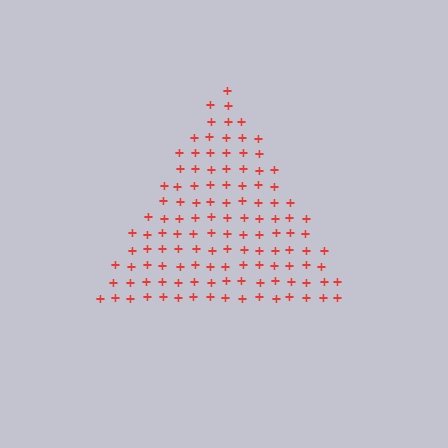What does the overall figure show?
The overall figure shows a triangle.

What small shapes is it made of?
It is made of small plus signs.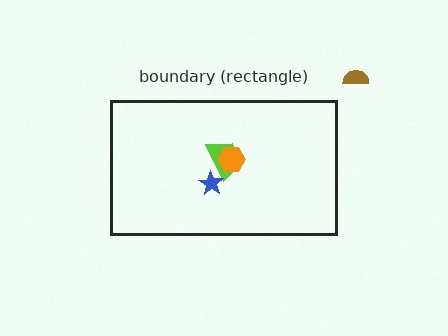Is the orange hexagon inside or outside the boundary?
Inside.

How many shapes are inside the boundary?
3 inside, 1 outside.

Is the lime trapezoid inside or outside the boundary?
Inside.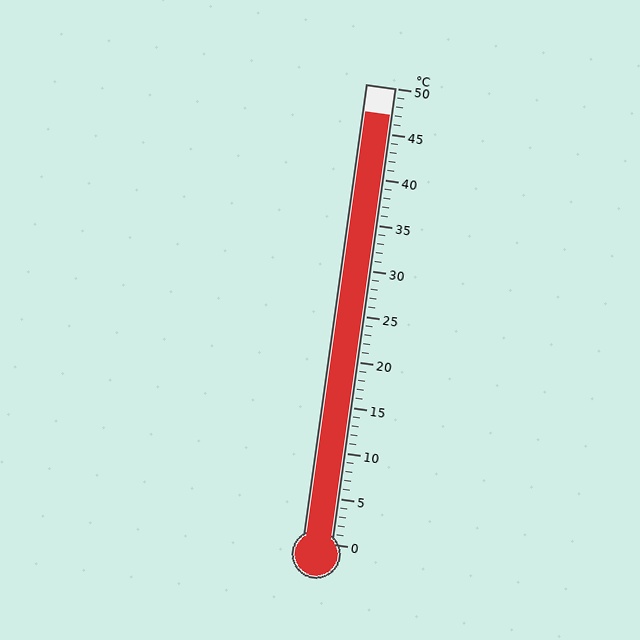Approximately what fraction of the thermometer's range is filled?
The thermometer is filled to approximately 95% of its range.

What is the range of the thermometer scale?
The thermometer scale ranges from 0°C to 50°C.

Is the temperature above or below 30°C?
The temperature is above 30°C.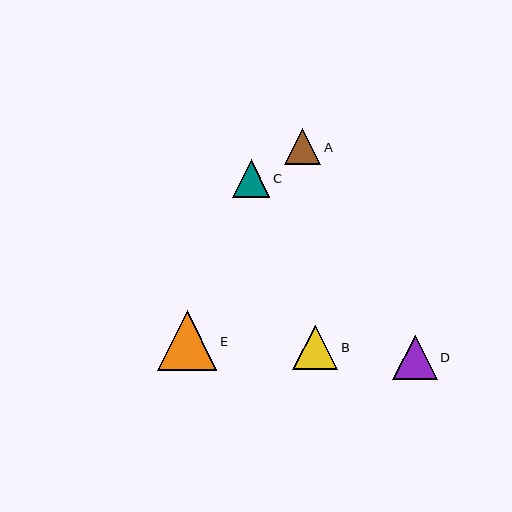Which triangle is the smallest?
Triangle A is the smallest with a size of approximately 36 pixels.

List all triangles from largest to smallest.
From largest to smallest: E, B, D, C, A.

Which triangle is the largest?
Triangle E is the largest with a size of approximately 59 pixels.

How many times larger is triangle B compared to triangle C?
Triangle B is approximately 1.2 times the size of triangle C.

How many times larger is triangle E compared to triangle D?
Triangle E is approximately 1.3 times the size of triangle D.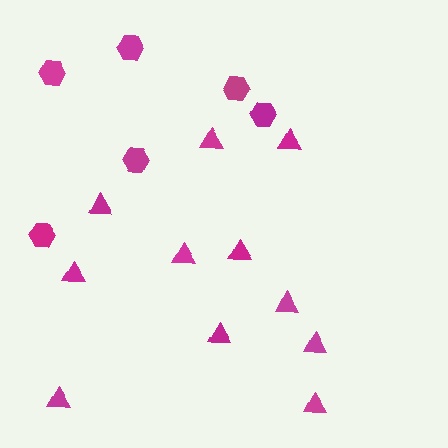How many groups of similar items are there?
There are 2 groups: one group of hexagons (6) and one group of triangles (11).